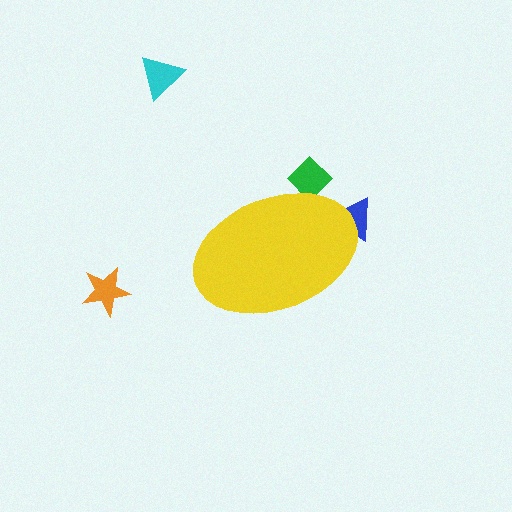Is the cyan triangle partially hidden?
No, the cyan triangle is fully visible.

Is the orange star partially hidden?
No, the orange star is fully visible.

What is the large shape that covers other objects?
A yellow ellipse.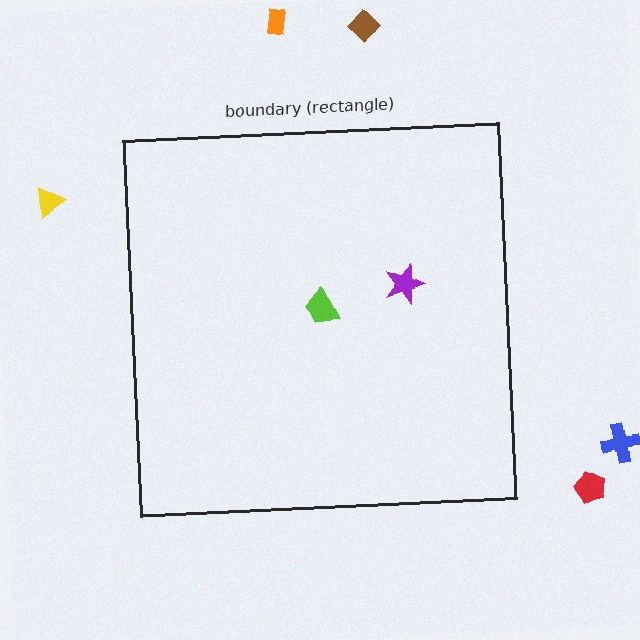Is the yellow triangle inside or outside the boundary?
Outside.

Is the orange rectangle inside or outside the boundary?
Outside.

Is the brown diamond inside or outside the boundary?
Outside.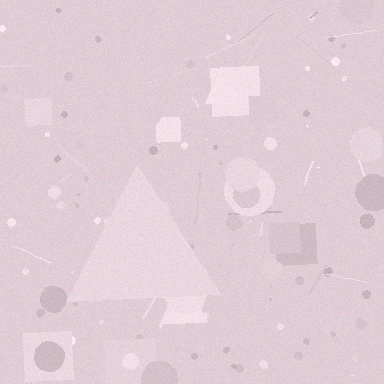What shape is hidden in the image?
A triangle is hidden in the image.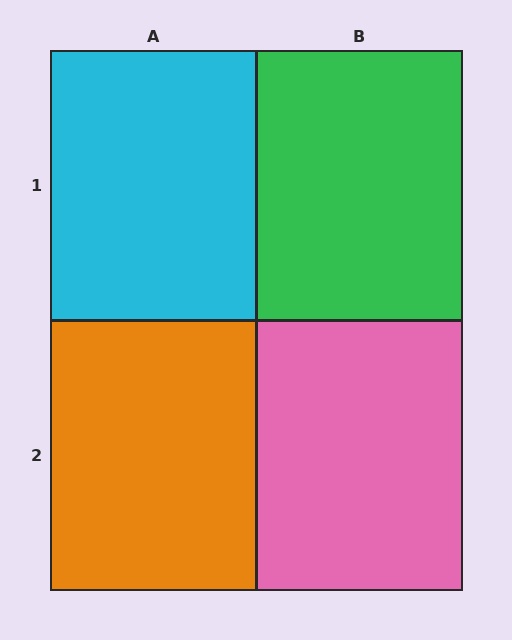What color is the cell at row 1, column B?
Green.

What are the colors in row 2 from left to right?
Orange, pink.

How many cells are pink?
1 cell is pink.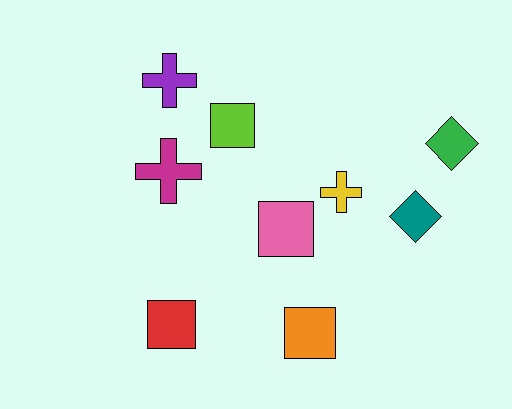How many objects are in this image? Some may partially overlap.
There are 9 objects.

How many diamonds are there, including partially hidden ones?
There are 2 diamonds.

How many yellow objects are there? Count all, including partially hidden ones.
There is 1 yellow object.